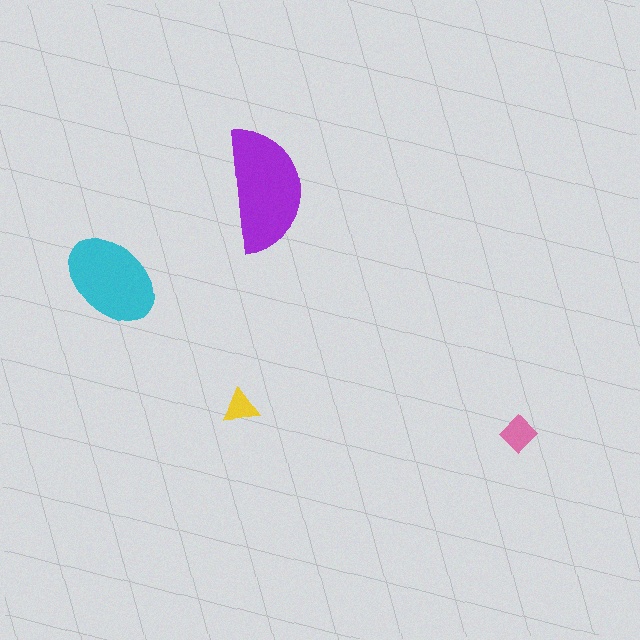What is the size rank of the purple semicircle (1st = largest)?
1st.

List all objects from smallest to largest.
The yellow triangle, the pink diamond, the cyan ellipse, the purple semicircle.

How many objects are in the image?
There are 4 objects in the image.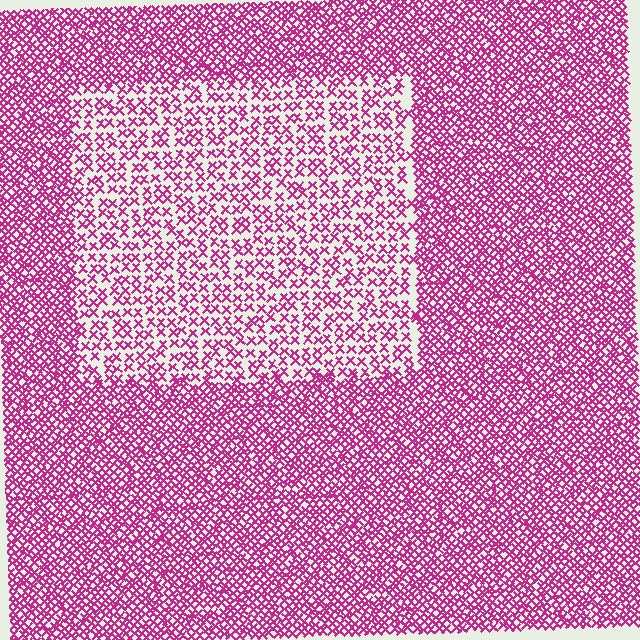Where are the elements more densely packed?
The elements are more densely packed outside the rectangle boundary.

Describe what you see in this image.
The image contains small magenta elements arranged at two different densities. A rectangle-shaped region is visible where the elements are less densely packed than the surrounding area.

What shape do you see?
I see a rectangle.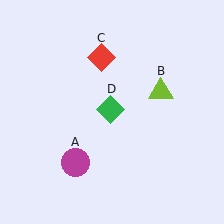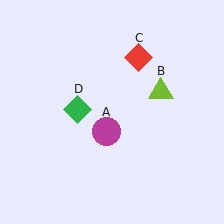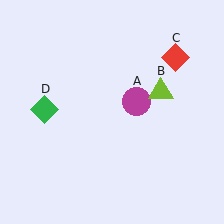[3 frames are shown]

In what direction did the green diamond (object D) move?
The green diamond (object D) moved left.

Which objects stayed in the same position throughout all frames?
Lime triangle (object B) remained stationary.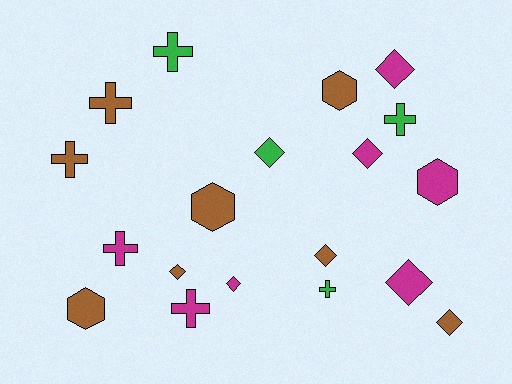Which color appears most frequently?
Brown, with 8 objects.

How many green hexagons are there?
There are no green hexagons.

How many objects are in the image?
There are 19 objects.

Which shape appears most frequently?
Diamond, with 8 objects.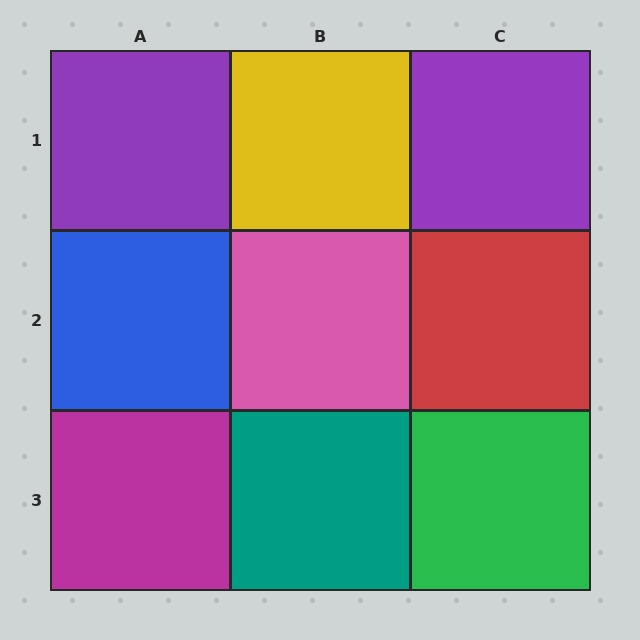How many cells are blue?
1 cell is blue.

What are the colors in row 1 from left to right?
Purple, yellow, purple.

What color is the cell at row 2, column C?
Red.